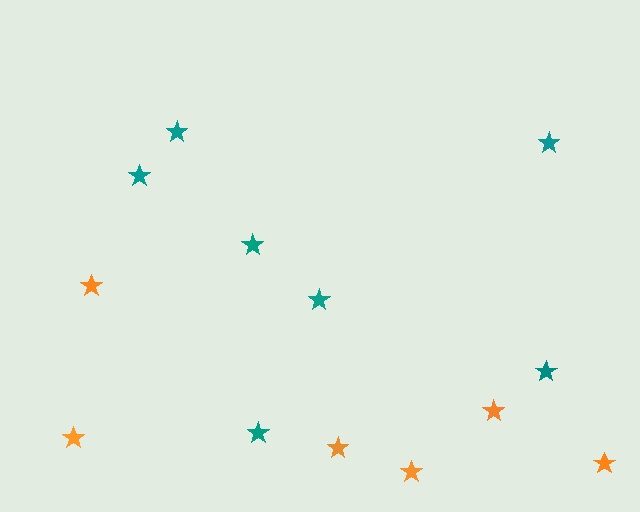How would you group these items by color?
There are 2 groups: one group of orange stars (6) and one group of teal stars (7).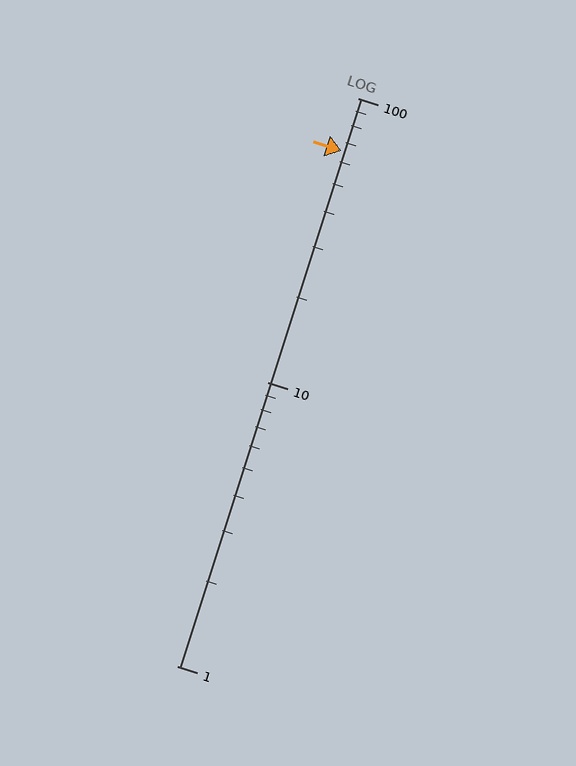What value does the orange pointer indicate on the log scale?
The pointer indicates approximately 65.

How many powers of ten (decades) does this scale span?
The scale spans 2 decades, from 1 to 100.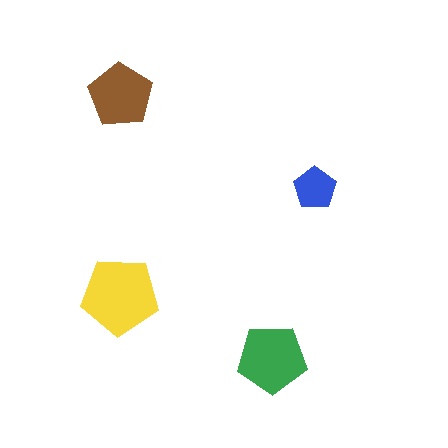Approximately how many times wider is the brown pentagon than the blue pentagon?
About 1.5 times wider.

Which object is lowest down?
The green pentagon is bottommost.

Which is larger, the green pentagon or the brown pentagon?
The green one.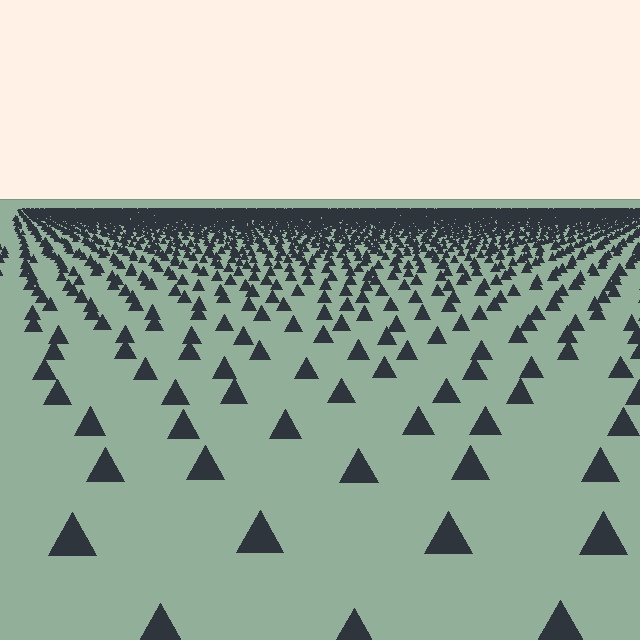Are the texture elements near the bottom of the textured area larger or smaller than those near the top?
Larger. Near the bottom, elements are closer to the viewer and appear at a bigger on-screen size.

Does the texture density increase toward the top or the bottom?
Density increases toward the top.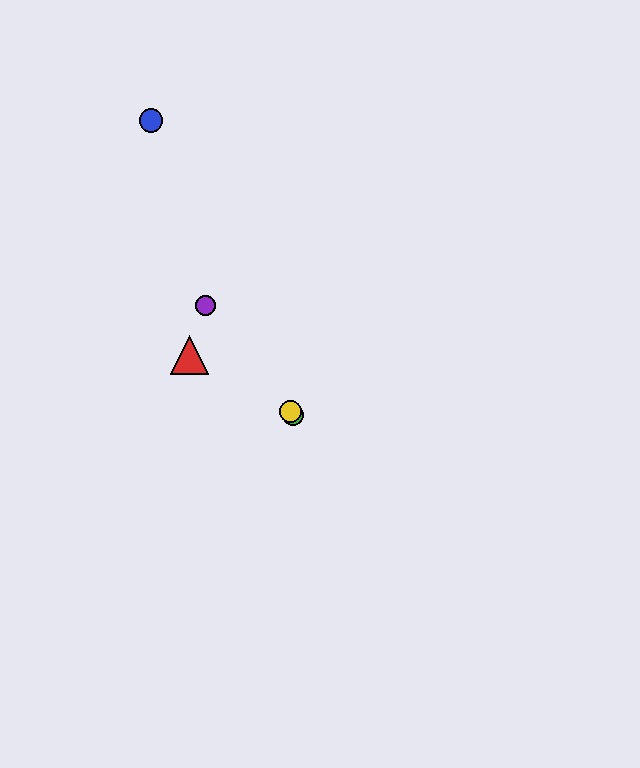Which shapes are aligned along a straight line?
The green circle, the yellow circle, the purple circle are aligned along a straight line.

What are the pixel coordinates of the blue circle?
The blue circle is at (151, 120).